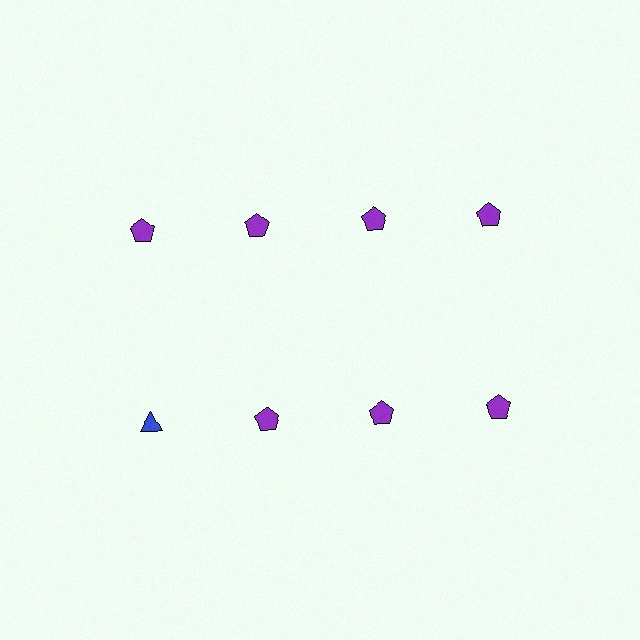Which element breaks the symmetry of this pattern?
The blue triangle in the second row, leftmost column breaks the symmetry. All other shapes are purple pentagons.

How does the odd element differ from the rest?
It differs in both color (blue instead of purple) and shape (triangle instead of pentagon).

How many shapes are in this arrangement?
There are 8 shapes arranged in a grid pattern.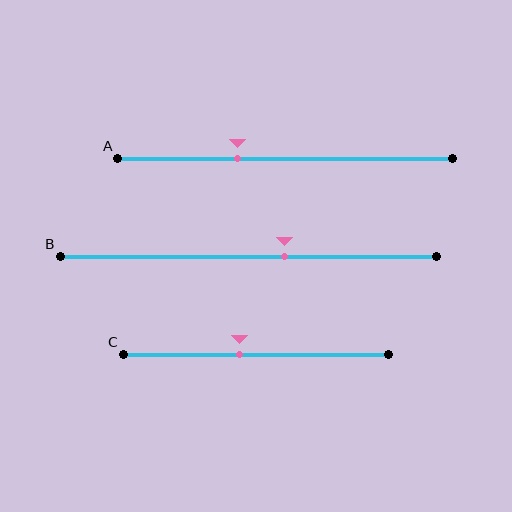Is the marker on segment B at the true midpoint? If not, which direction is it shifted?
No, the marker on segment B is shifted to the right by about 10% of the segment length.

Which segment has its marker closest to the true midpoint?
Segment C has its marker closest to the true midpoint.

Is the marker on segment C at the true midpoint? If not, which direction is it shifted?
No, the marker on segment C is shifted to the left by about 6% of the segment length.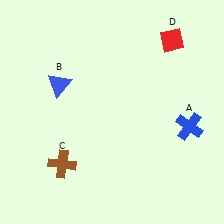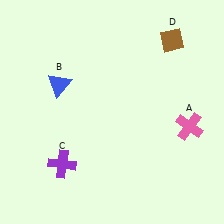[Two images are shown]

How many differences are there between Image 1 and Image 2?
There are 3 differences between the two images.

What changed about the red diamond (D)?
In Image 1, D is red. In Image 2, it changed to brown.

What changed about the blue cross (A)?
In Image 1, A is blue. In Image 2, it changed to pink.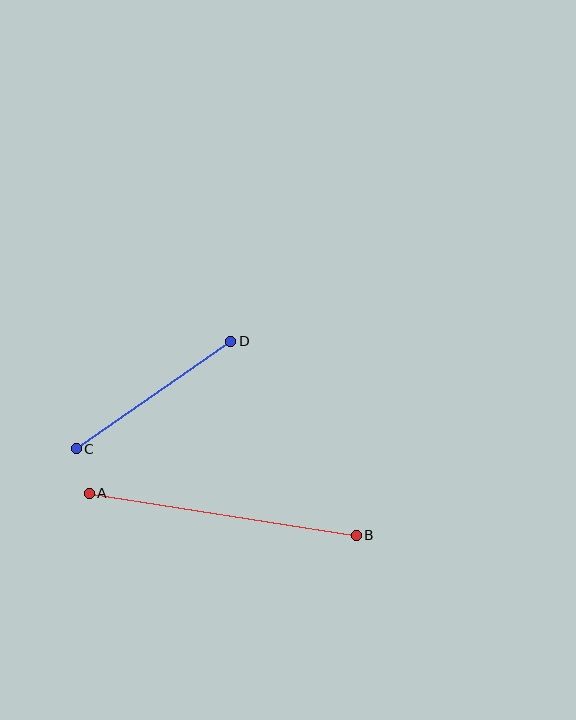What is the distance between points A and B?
The distance is approximately 270 pixels.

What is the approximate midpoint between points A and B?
The midpoint is at approximately (223, 514) pixels.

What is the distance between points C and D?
The distance is approximately 188 pixels.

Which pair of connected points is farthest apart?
Points A and B are farthest apart.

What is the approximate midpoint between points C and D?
The midpoint is at approximately (154, 395) pixels.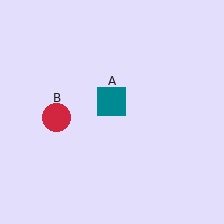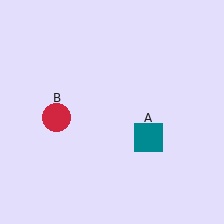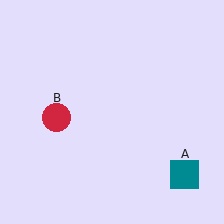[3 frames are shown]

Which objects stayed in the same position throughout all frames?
Red circle (object B) remained stationary.